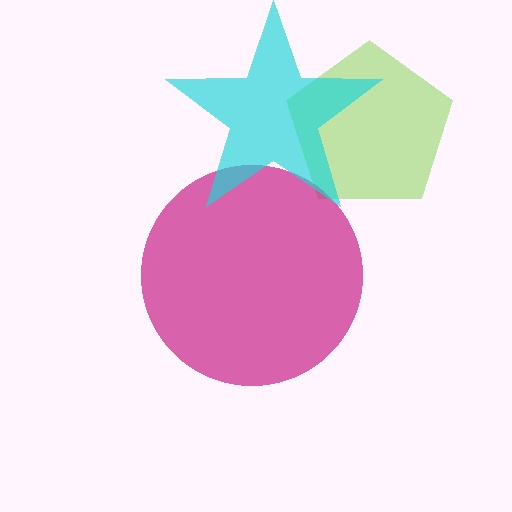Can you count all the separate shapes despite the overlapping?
Yes, there are 3 separate shapes.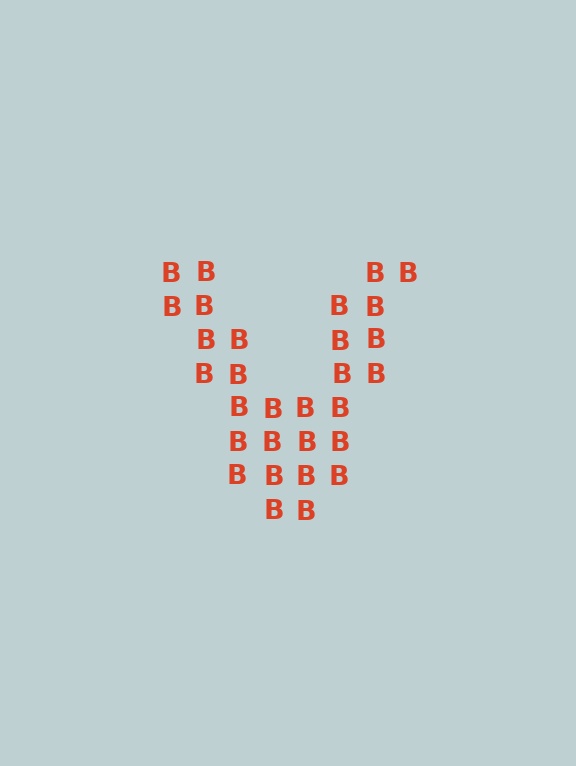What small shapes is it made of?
It is made of small letter B's.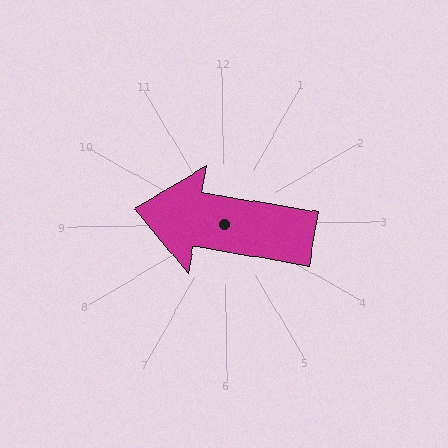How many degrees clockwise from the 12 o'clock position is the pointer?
Approximately 280 degrees.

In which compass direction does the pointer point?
West.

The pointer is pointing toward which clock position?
Roughly 9 o'clock.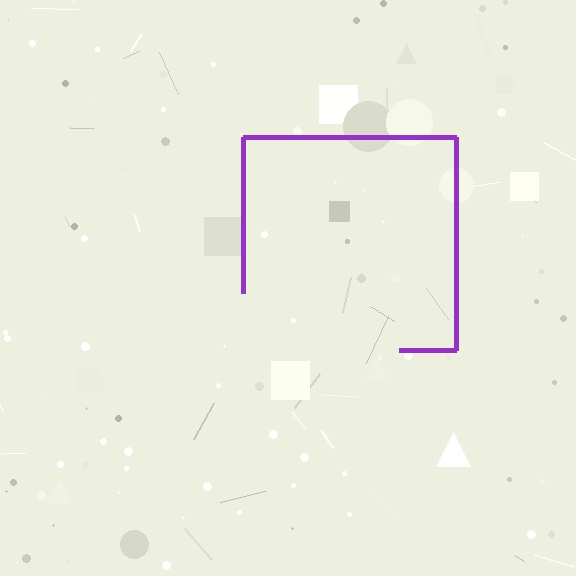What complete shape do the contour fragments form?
The contour fragments form a square.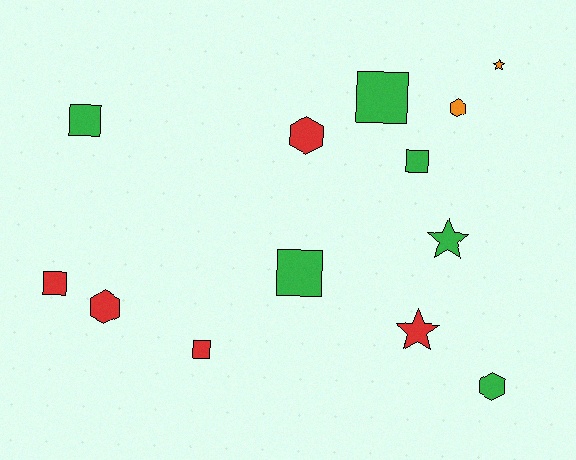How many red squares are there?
There are 2 red squares.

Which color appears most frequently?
Green, with 6 objects.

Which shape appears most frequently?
Square, with 6 objects.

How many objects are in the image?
There are 13 objects.